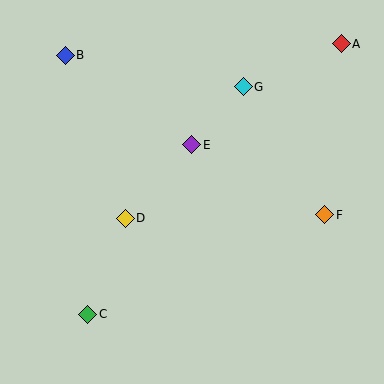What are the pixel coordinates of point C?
Point C is at (88, 314).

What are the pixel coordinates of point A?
Point A is at (341, 44).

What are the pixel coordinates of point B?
Point B is at (65, 55).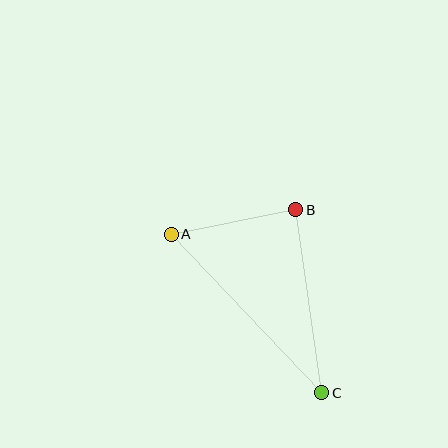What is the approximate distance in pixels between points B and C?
The distance between B and C is approximately 185 pixels.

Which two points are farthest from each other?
Points A and C are farthest from each other.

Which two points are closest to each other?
Points A and B are closest to each other.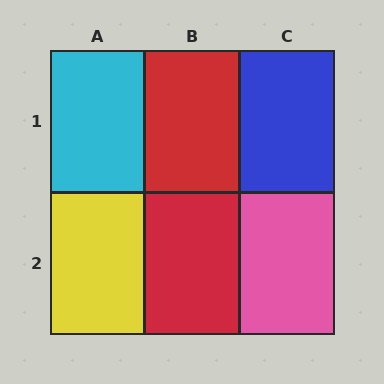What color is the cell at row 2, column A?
Yellow.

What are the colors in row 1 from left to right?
Cyan, red, blue.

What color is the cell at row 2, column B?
Red.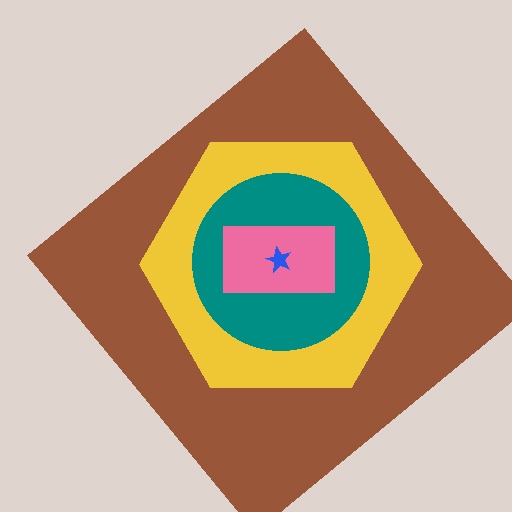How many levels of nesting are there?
5.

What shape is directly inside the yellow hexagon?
The teal circle.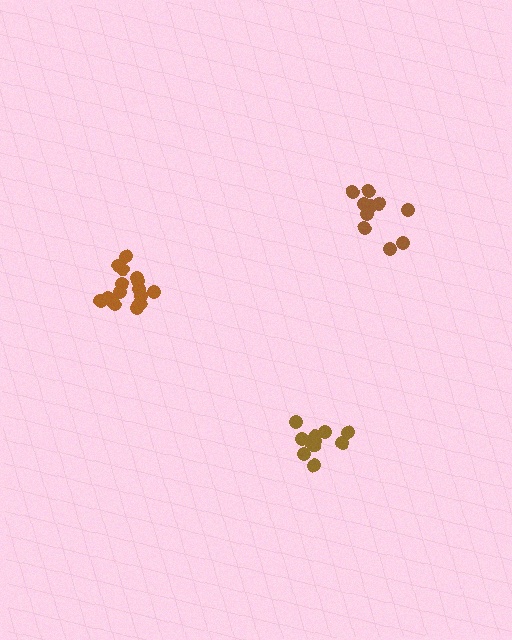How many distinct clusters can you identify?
There are 3 distinct clusters.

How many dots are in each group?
Group 1: 10 dots, Group 2: 16 dots, Group 3: 12 dots (38 total).